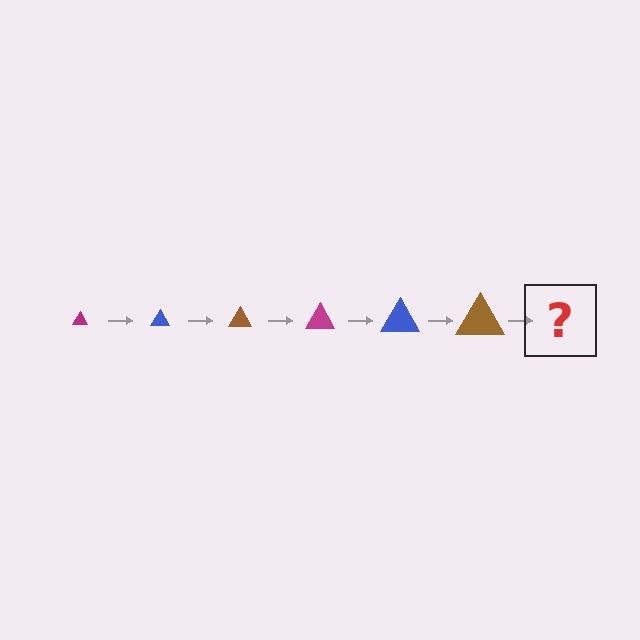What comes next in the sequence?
The next element should be a magenta triangle, larger than the previous one.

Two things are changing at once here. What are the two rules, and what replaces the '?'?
The two rules are that the triangle grows larger each step and the color cycles through magenta, blue, and brown. The '?' should be a magenta triangle, larger than the previous one.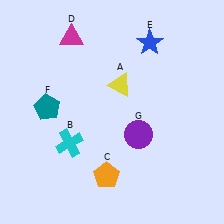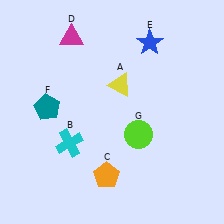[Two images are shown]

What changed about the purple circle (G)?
In Image 1, G is purple. In Image 2, it changed to lime.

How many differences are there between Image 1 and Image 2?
There is 1 difference between the two images.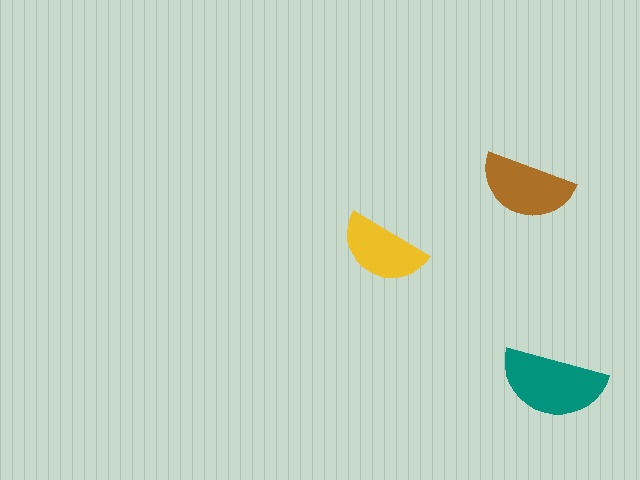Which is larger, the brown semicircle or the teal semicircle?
The teal one.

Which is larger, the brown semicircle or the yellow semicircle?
The brown one.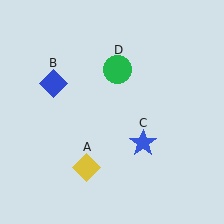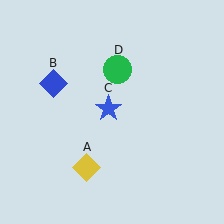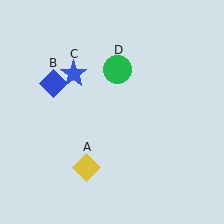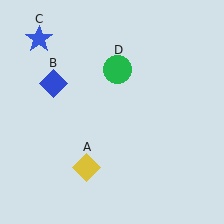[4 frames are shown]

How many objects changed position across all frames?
1 object changed position: blue star (object C).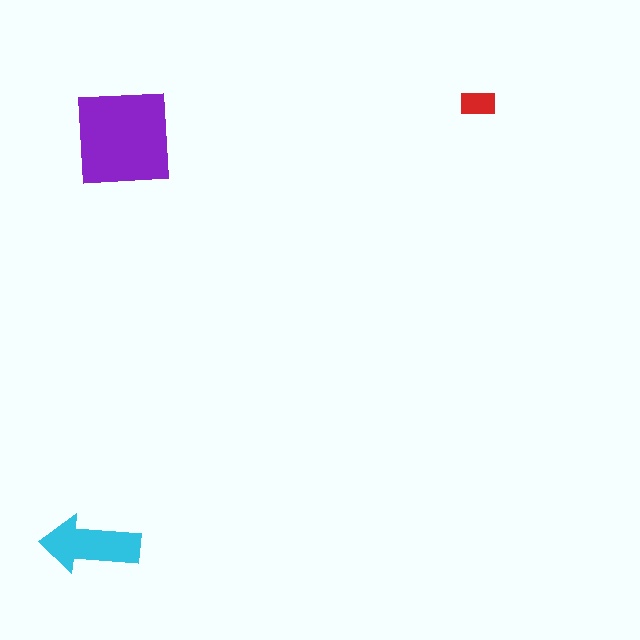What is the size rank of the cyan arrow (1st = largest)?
2nd.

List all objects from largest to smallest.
The purple square, the cyan arrow, the red rectangle.